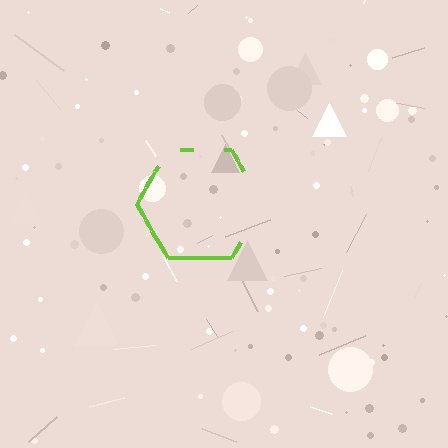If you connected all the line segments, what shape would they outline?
They would outline a hexagon.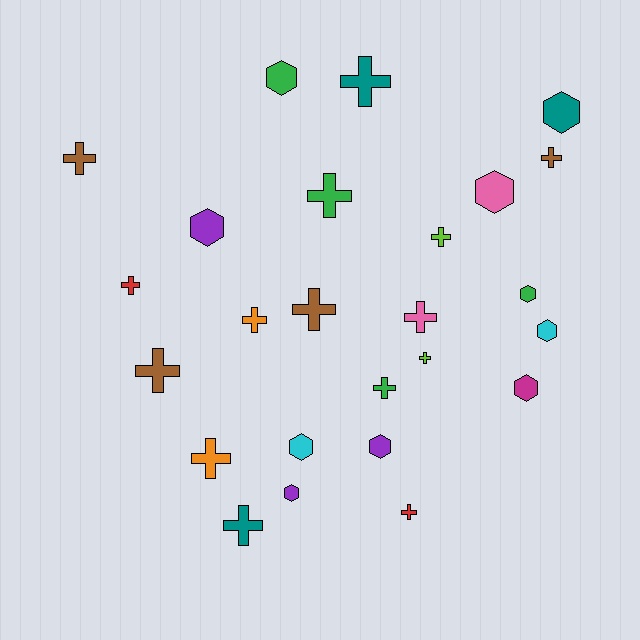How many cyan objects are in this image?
There are 2 cyan objects.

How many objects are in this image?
There are 25 objects.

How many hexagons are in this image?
There are 10 hexagons.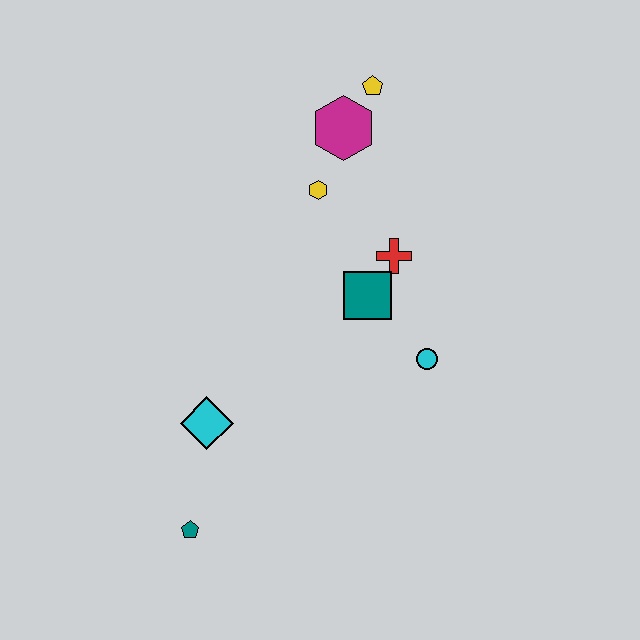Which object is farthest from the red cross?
The teal pentagon is farthest from the red cross.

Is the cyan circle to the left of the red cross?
No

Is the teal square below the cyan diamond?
No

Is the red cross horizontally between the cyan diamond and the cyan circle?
Yes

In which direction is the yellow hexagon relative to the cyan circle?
The yellow hexagon is above the cyan circle.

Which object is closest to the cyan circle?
The teal square is closest to the cyan circle.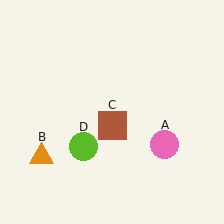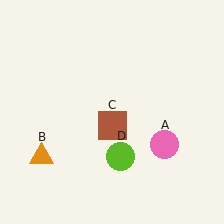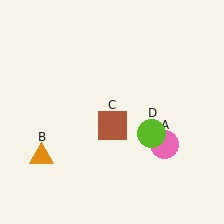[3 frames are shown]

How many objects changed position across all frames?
1 object changed position: lime circle (object D).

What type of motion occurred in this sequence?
The lime circle (object D) rotated counterclockwise around the center of the scene.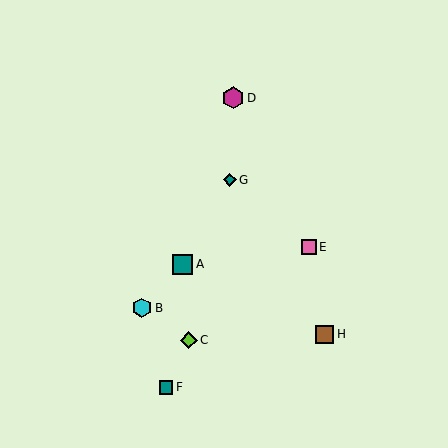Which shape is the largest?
The magenta hexagon (labeled D) is the largest.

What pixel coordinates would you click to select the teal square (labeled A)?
Click at (183, 264) to select the teal square A.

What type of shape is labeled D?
Shape D is a magenta hexagon.